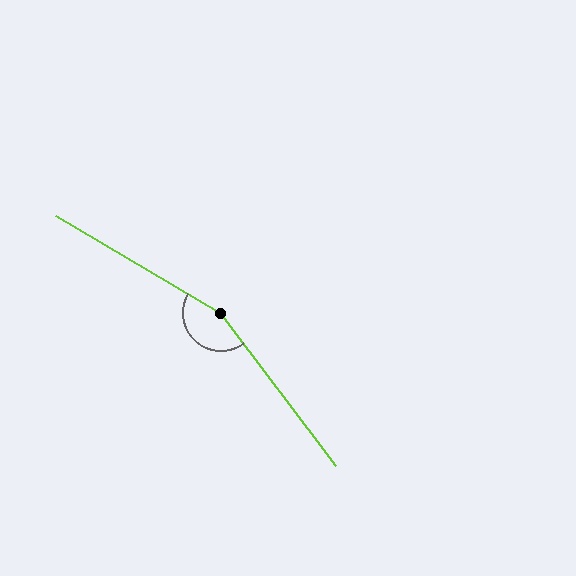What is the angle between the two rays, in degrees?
Approximately 157 degrees.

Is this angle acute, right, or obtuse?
It is obtuse.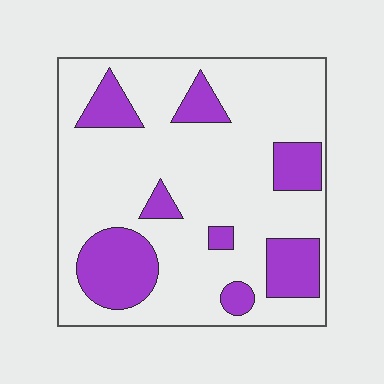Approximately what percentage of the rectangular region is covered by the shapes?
Approximately 25%.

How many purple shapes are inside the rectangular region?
8.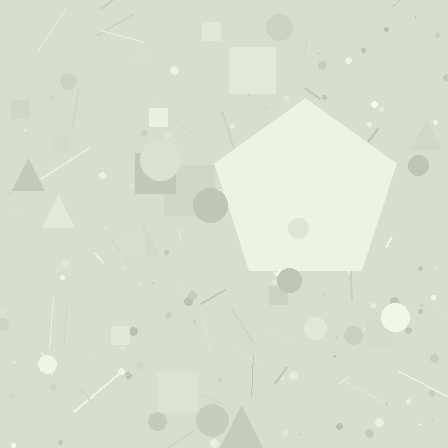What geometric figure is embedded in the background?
A pentagon is embedded in the background.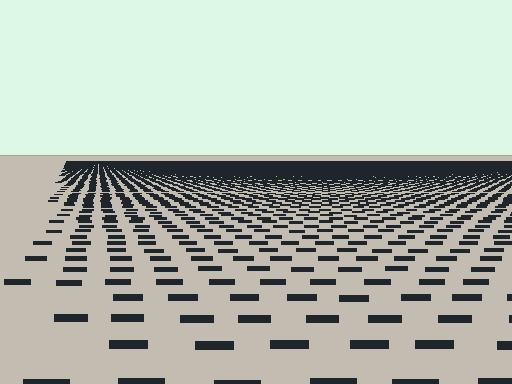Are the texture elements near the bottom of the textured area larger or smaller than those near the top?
Larger. Near the bottom, elements are closer to the viewer and appear at a bigger on-screen size.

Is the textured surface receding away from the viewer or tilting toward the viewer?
The surface is receding away from the viewer. Texture elements get smaller and denser toward the top.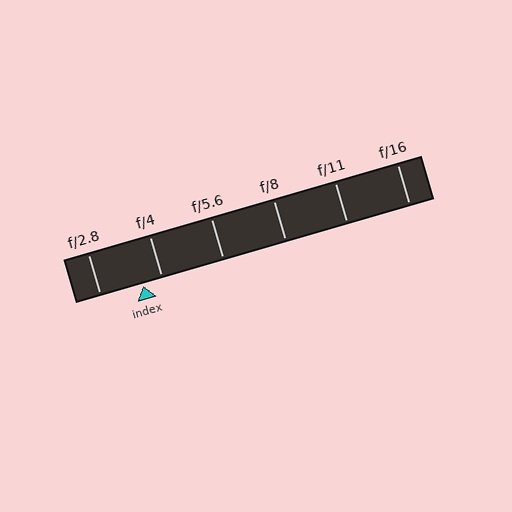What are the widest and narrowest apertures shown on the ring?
The widest aperture shown is f/2.8 and the narrowest is f/16.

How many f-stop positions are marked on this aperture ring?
There are 6 f-stop positions marked.